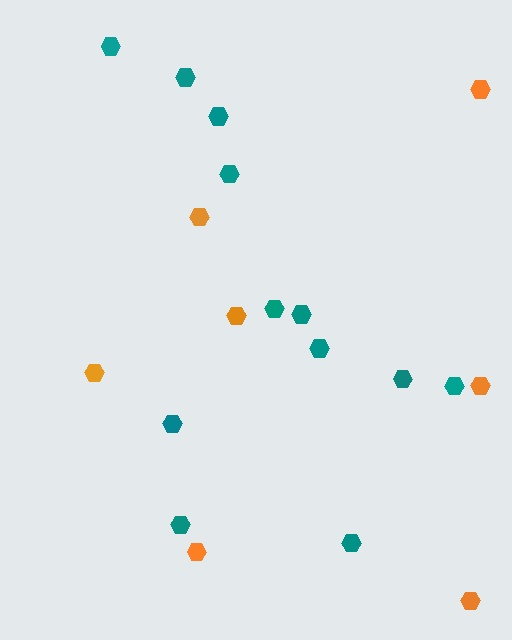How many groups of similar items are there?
There are 2 groups: one group of orange hexagons (7) and one group of teal hexagons (12).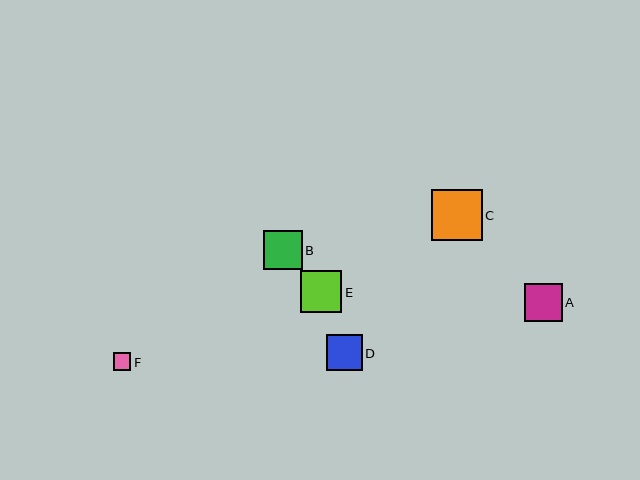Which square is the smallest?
Square F is the smallest with a size of approximately 17 pixels.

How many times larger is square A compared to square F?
Square A is approximately 2.1 times the size of square F.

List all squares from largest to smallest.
From largest to smallest: C, E, B, A, D, F.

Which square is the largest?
Square C is the largest with a size of approximately 51 pixels.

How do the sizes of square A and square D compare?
Square A and square D are approximately the same size.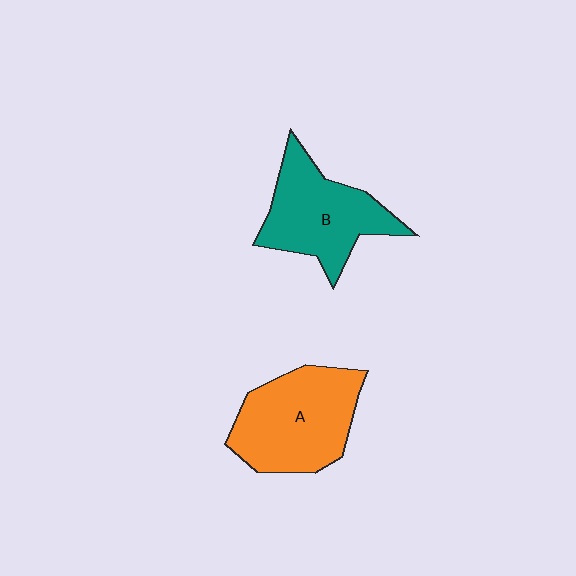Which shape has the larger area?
Shape A (orange).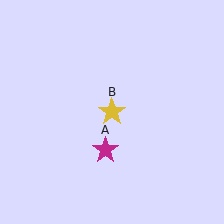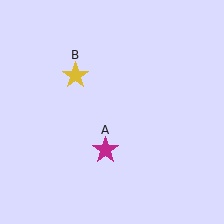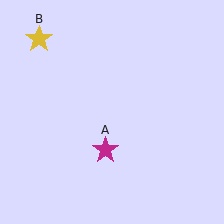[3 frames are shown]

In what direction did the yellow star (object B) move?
The yellow star (object B) moved up and to the left.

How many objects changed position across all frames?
1 object changed position: yellow star (object B).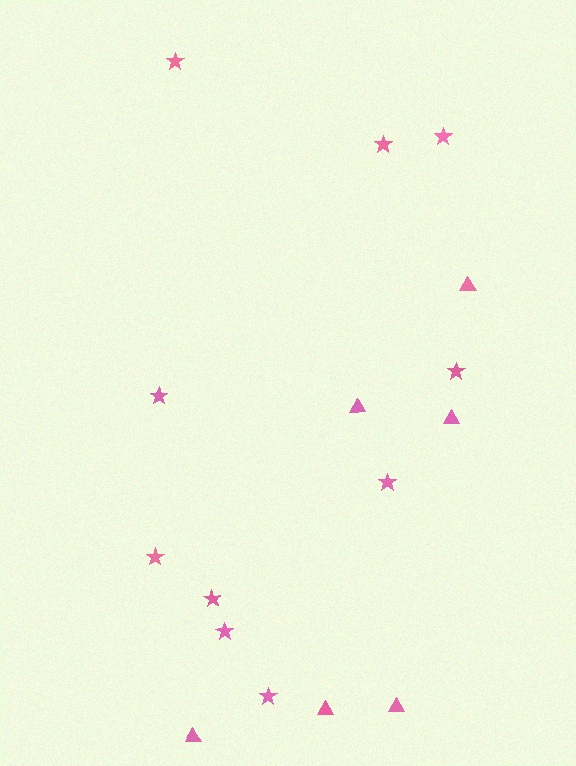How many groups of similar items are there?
There are 2 groups: one group of stars (10) and one group of triangles (6).